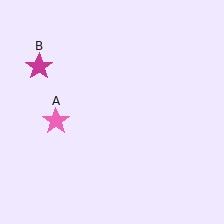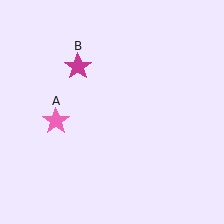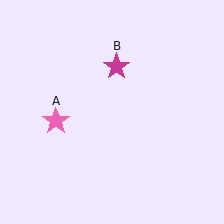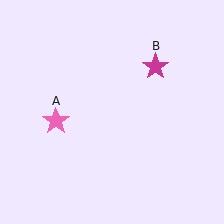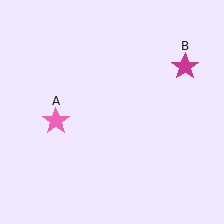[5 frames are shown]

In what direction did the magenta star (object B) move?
The magenta star (object B) moved right.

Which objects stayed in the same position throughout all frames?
Pink star (object A) remained stationary.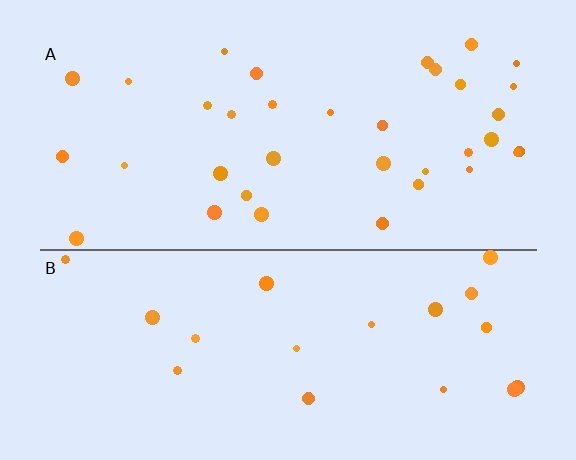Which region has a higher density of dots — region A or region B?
A (the top).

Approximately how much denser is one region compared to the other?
Approximately 1.8× — region A over region B.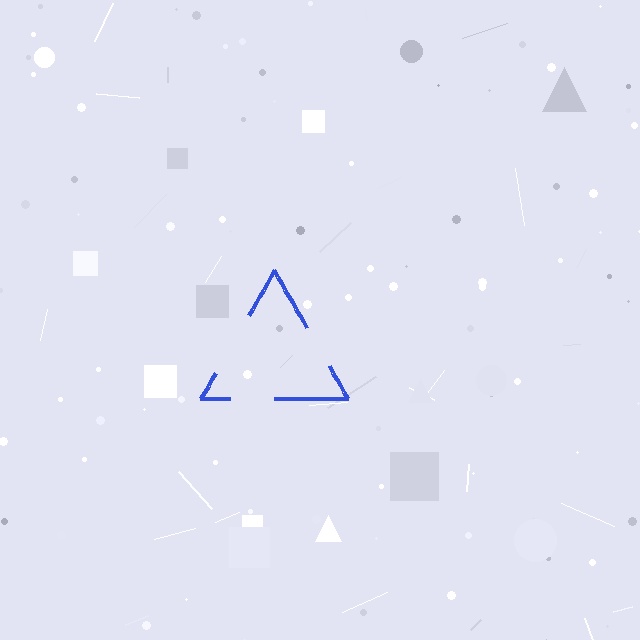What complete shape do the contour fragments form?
The contour fragments form a triangle.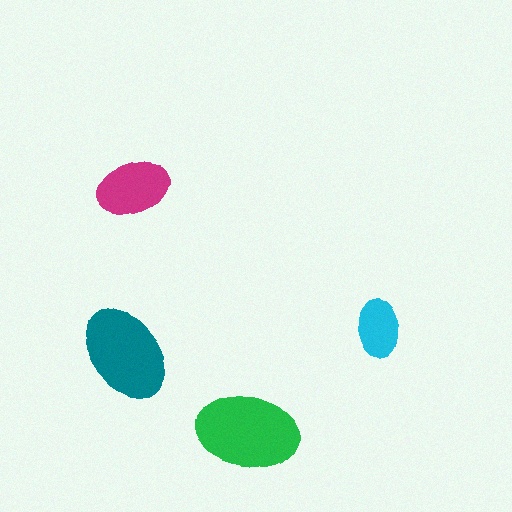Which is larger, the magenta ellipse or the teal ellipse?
The teal one.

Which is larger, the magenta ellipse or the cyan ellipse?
The magenta one.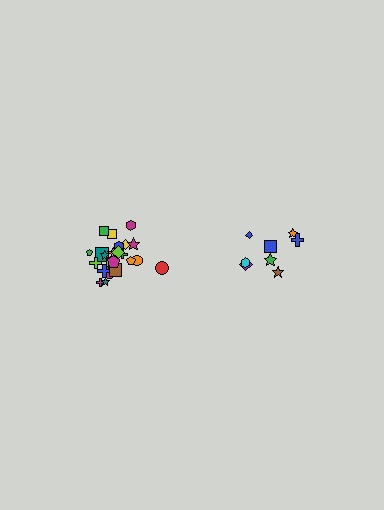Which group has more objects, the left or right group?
The left group.